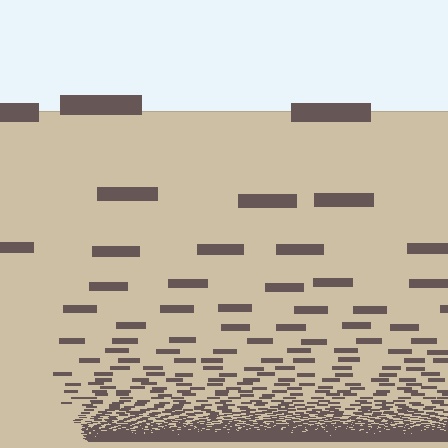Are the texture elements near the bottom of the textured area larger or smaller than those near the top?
Smaller. The gradient is inverted — elements near the bottom are smaller and denser.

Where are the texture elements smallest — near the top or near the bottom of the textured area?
Near the bottom.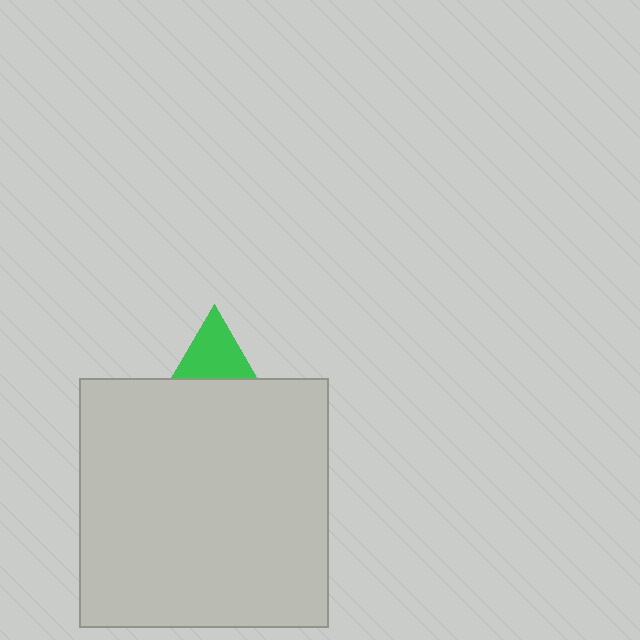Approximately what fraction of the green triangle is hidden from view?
Roughly 62% of the green triangle is hidden behind the light gray square.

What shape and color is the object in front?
The object in front is a light gray square.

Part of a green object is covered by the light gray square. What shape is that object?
It is a triangle.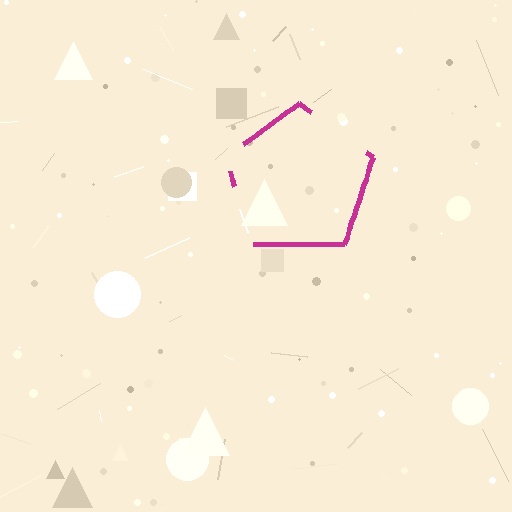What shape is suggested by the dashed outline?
The dashed outline suggests a pentagon.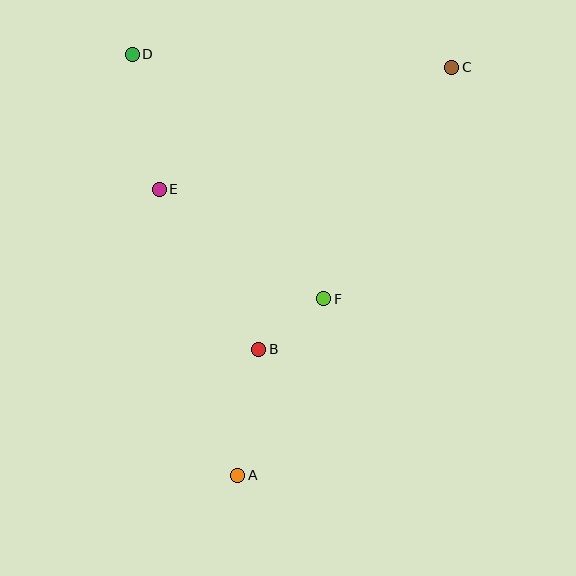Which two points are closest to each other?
Points B and F are closest to each other.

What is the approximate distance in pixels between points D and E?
The distance between D and E is approximately 138 pixels.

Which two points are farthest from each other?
Points A and C are farthest from each other.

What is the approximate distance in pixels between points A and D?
The distance between A and D is approximately 434 pixels.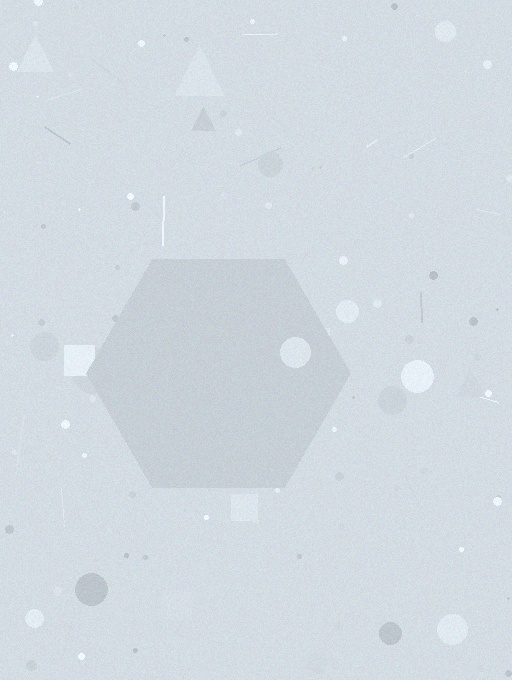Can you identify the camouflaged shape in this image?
The camouflaged shape is a hexagon.